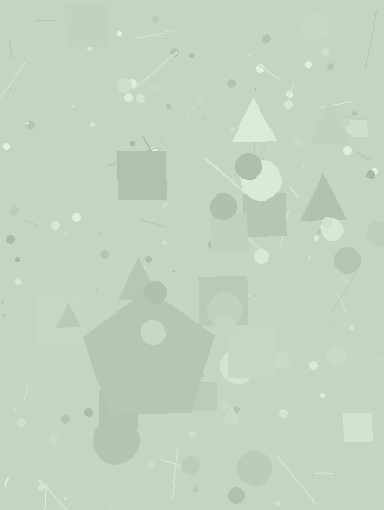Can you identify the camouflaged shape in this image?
The camouflaged shape is a pentagon.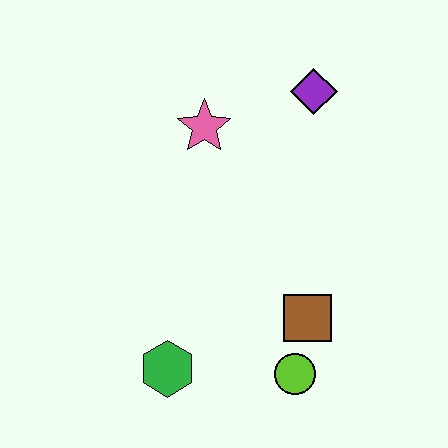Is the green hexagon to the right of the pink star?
No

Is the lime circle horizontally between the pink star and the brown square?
Yes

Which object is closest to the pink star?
The purple diamond is closest to the pink star.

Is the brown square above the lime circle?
Yes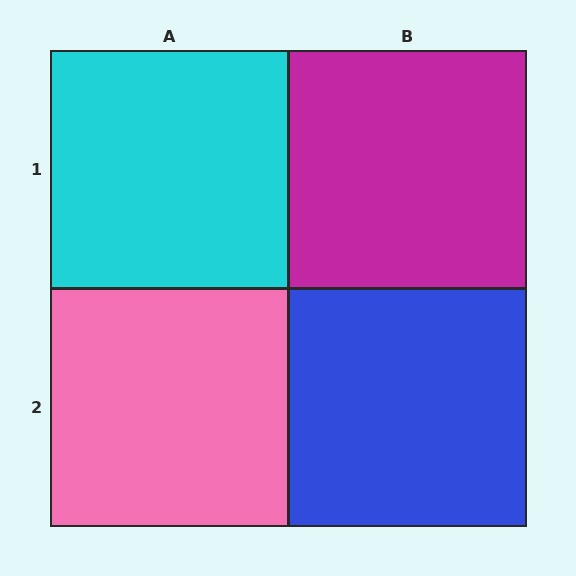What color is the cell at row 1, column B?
Magenta.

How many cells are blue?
1 cell is blue.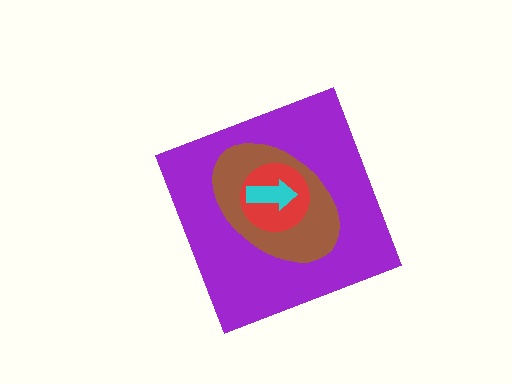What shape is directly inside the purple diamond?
The brown ellipse.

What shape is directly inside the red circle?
The cyan arrow.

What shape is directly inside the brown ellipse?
The red circle.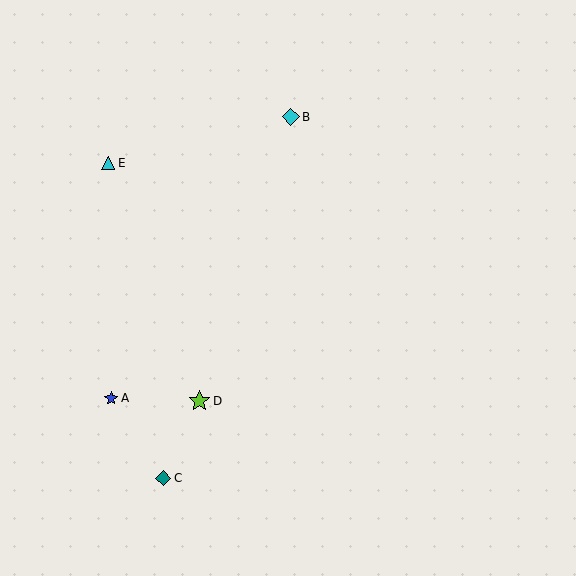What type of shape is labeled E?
Shape E is a cyan triangle.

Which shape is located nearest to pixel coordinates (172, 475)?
The teal diamond (labeled C) at (163, 478) is nearest to that location.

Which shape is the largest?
The lime star (labeled D) is the largest.